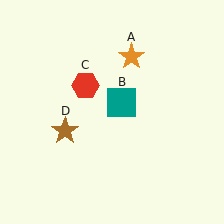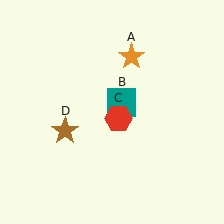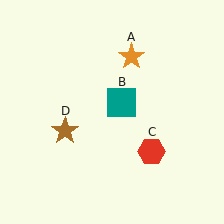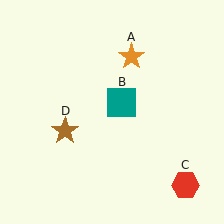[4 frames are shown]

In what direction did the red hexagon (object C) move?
The red hexagon (object C) moved down and to the right.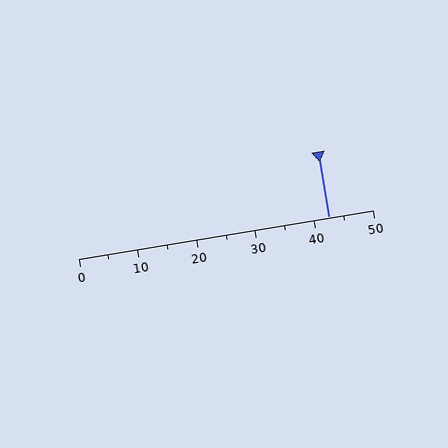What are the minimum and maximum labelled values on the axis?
The axis runs from 0 to 50.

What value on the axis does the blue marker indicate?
The marker indicates approximately 42.5.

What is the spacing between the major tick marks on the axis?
The major ticks are spaced 10 apart.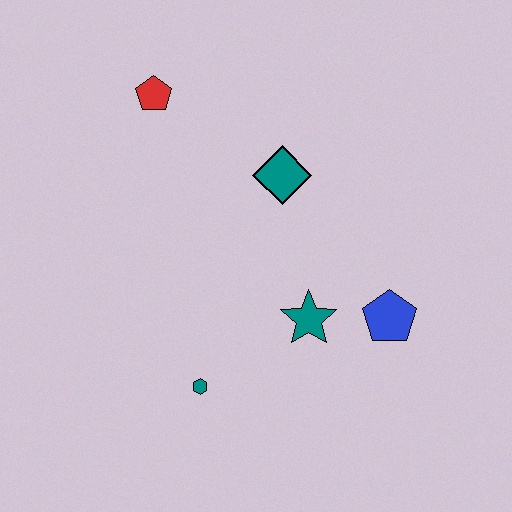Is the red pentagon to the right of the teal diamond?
No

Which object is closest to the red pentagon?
The teal diamond is closest to the red pentagon.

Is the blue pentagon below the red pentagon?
Yes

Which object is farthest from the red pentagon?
The blue pentagon is farthest from the red pentagon.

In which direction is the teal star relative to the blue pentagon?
The teal star is to the left of the blue pentagon.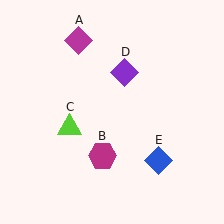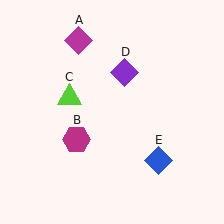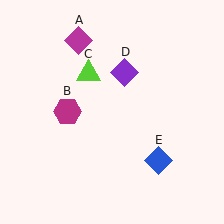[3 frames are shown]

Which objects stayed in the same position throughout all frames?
Magenta diamond (object A) and purple diamond (object D) and blue diamond (object E) remained stationary.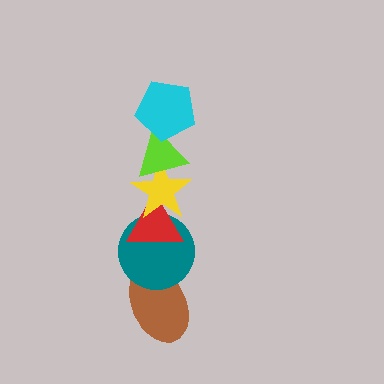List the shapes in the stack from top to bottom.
From top to bottom: the cyan pentagon, the lime triangle, the yellow star, the red triangle, the teal circle, the brown ellipse.